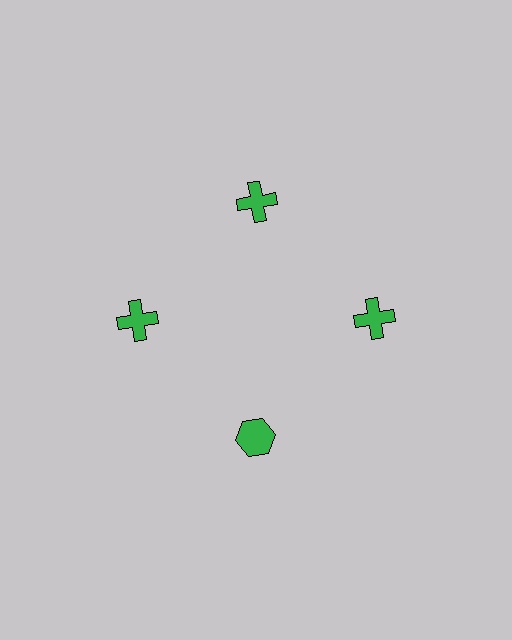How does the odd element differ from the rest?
It has a different shape: hexagon instead of cross.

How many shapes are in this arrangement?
There are 4 shapes arranged in a ring pattern.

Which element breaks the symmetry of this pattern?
The green hexagon at roughly the 6 o'clock position breaks the symmetry. All other shapes are green crosses.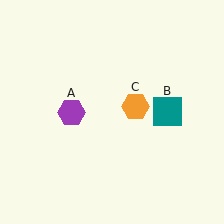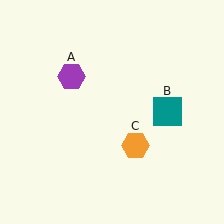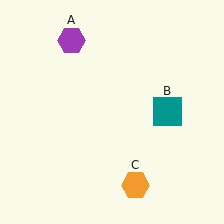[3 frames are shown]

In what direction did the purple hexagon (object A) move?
The purple hexagon (object A) moved up.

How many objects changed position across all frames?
2 objects changed position: purple hexagon (object A), orange hexagon (object C).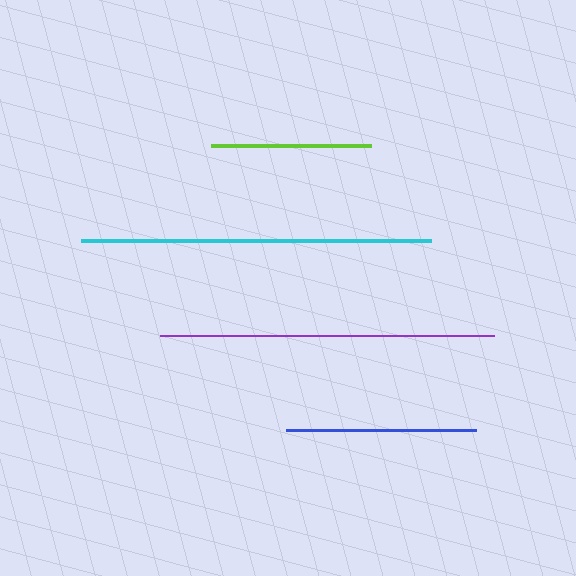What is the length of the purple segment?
The purple segment is approximately 334 pixels long.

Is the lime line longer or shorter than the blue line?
The blue line is longer than the lime line.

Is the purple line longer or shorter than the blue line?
The purple line is longer than the blue line.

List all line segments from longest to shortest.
From longest to shortest: cyan, purple, blue, lime.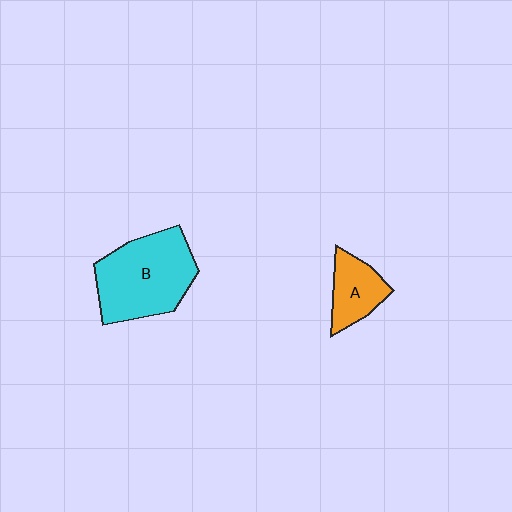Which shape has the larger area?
Shape B (cyan).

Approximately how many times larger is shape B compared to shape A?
Approximately 2.2 times.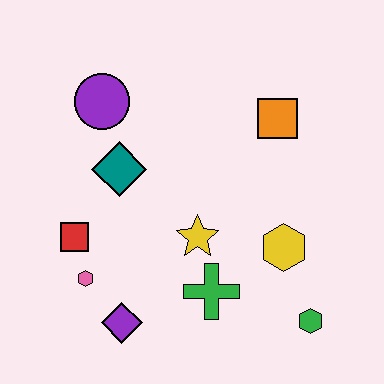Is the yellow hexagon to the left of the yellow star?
No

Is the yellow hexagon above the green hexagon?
Yes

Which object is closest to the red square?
The pink hexagon is closest to the red square.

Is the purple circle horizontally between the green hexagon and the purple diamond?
No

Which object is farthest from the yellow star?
The purple circle is farthest from the yellow star.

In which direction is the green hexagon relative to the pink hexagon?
The green hexagon is to the right of the pink hexagon.